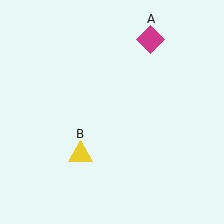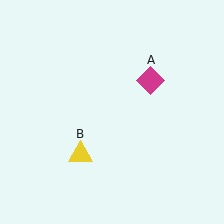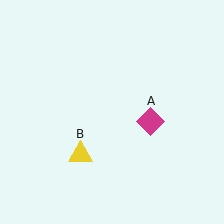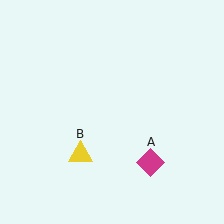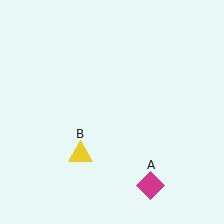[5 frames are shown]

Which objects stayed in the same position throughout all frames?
Yellow triangle (object B) remained stationary.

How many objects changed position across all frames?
1 object changed position: magenta diamond (object A).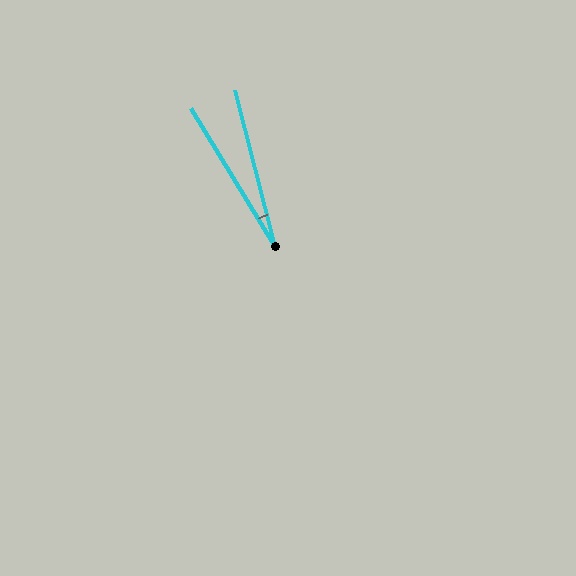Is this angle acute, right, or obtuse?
It is acute.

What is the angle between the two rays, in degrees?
Approximately 17 degrees.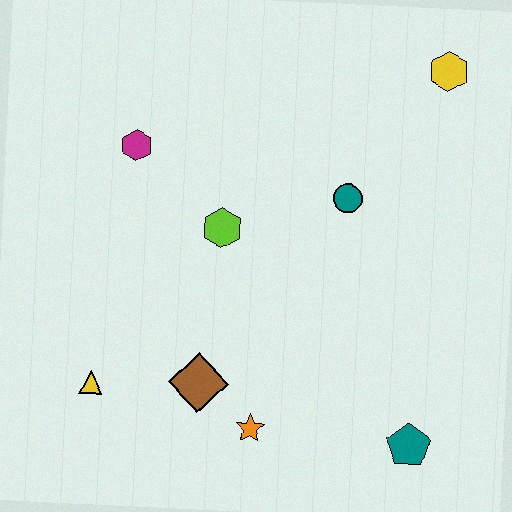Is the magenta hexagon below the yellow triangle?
No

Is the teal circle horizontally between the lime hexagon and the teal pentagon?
Yes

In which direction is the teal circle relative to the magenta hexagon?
The teal circle is to the right of the magenta hexagon.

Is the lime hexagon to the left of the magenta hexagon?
No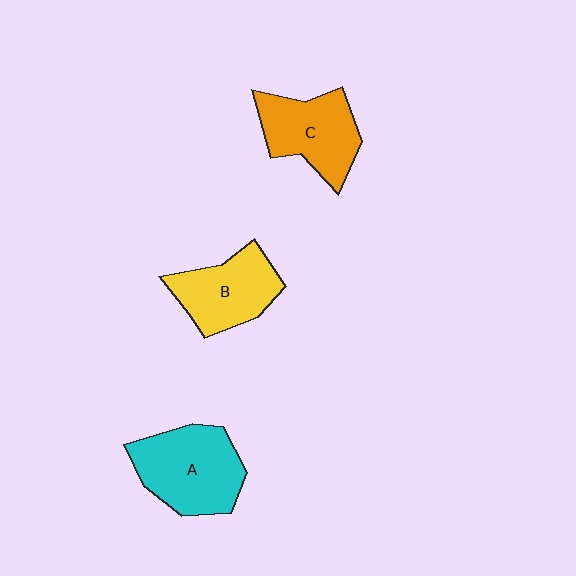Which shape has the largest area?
Shape A (cyan).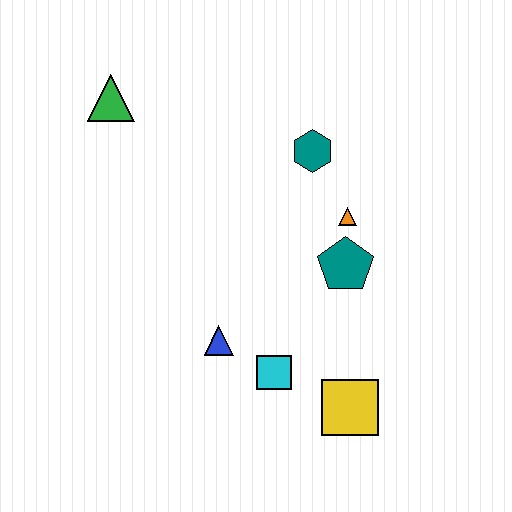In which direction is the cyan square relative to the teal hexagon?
The cyan square is below the teal hexagon.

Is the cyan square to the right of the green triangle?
Yes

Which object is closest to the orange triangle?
The teal pentagon is closest to the orange triangle.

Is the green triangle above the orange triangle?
Yes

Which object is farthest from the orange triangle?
The green triangle is farthest from the orange triangle.